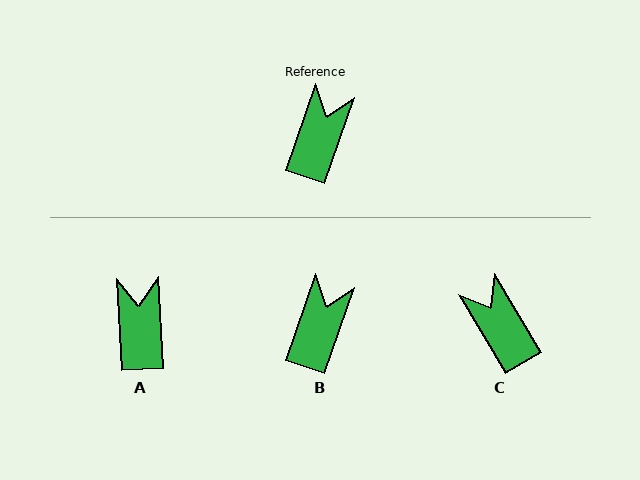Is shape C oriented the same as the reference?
No, it is off by about 50 degrees.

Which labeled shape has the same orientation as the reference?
B.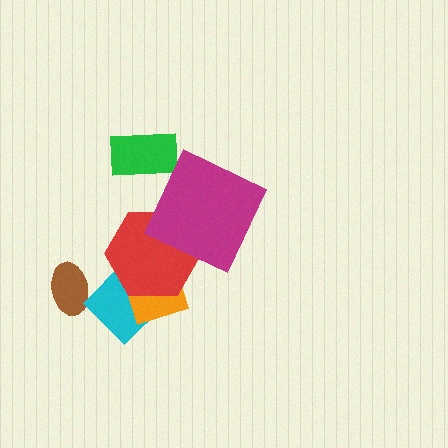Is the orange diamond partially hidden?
Yes, it is partially covered by another shape.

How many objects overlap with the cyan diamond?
3 objects overlap with the cyan diamond.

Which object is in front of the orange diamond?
The red hexagon is in front of the orange diamond.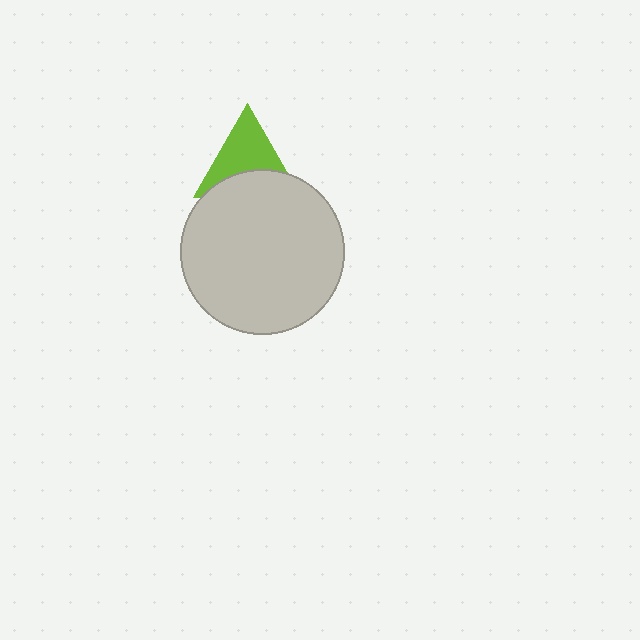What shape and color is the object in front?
The object in front is a light gray circle.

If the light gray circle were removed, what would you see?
You would see the complete lime triangle.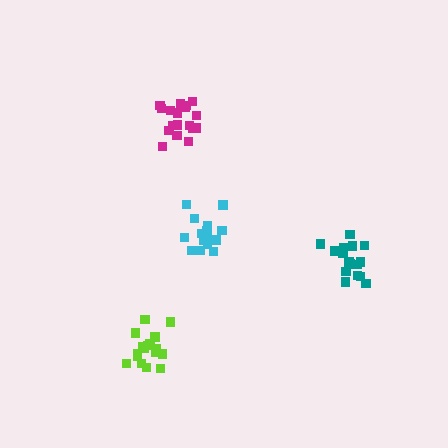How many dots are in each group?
Group 1: 19 dots, Group 2: 15 dots, Group 3: 18 dots, Group 4: 19 dots (71 total).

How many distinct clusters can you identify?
There are 4 distinct clusters.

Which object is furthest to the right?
The teal cluster is rightmost.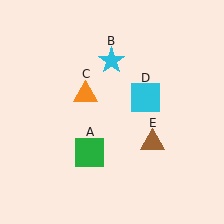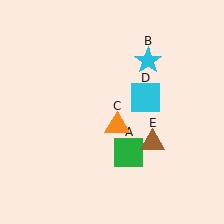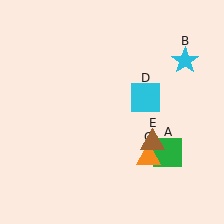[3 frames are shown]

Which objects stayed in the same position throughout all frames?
Cyan square (object D) and brown triangle (object E) remained stationary.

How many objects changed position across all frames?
3 objects changed position: green square (object A), cyan star (object B), orange triangle (object C).